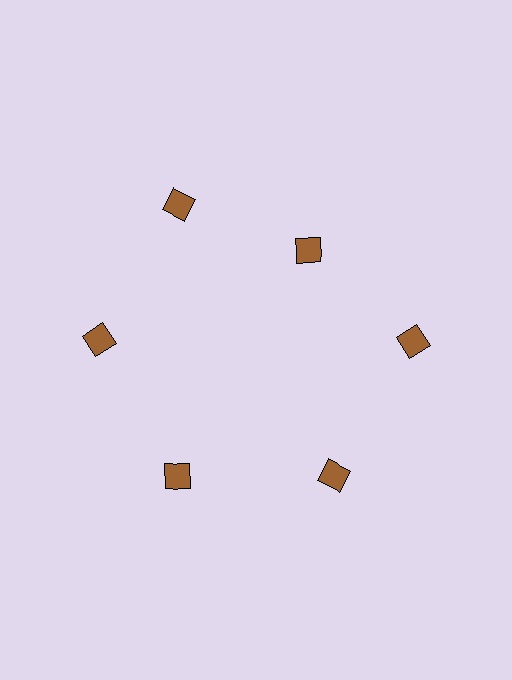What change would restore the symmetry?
The symmetry would be restored by moving it outward, back onto the ring so that all 6 diamonds sit at equal angles and equal distance from the center.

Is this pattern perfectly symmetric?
No. The 6 brown diamonds are arranged in a ring, but one element near the 1 o'clock position is pulled inward toward the center, breaking the 6-fold rotational symmetry.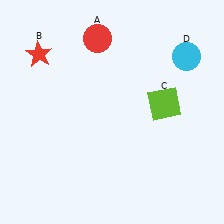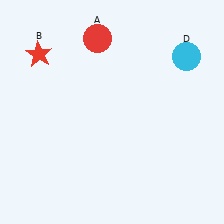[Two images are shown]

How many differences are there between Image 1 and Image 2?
There is 1 difference between the two images.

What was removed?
The lime square (C) was removed in Image 2.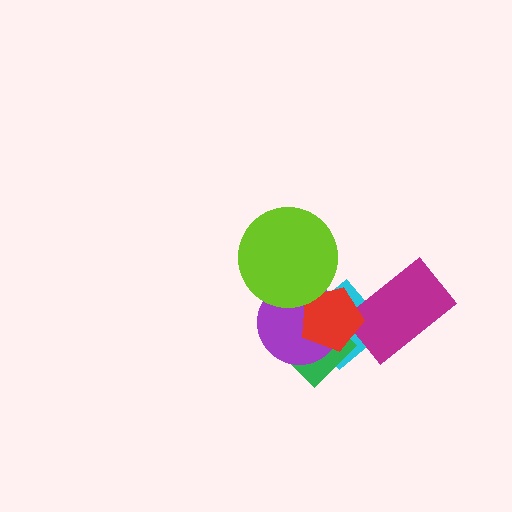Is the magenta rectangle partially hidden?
Yes, it is partially covered by another shape.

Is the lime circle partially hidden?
No, no other shape covers it.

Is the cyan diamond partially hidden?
Yes, it is partially covered by another shape.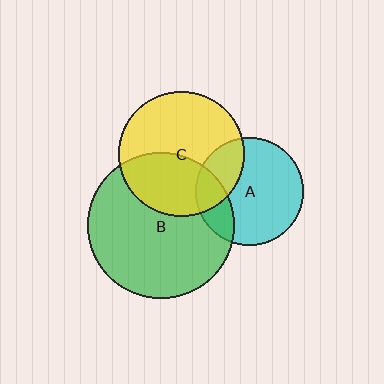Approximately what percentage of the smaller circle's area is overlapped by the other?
Approximately 20%.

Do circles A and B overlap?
Yes.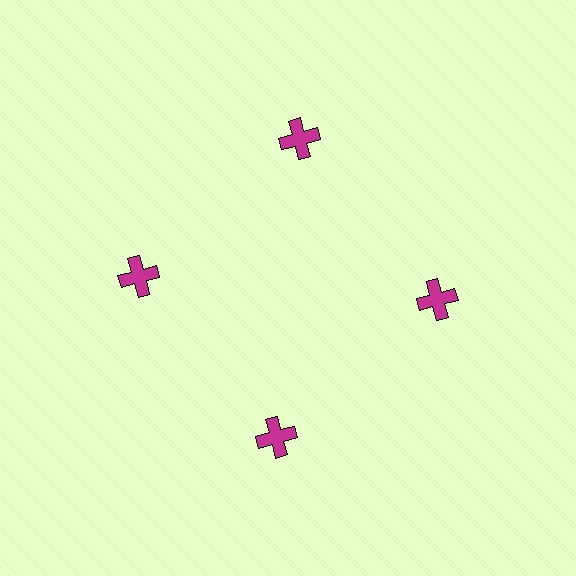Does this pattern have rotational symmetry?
Yes, this pattern has 4-fold rotational symmetry. It looks the same after rotating 90 degrees around the center.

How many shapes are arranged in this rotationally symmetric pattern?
There are 4 shapes, arranged in 4 groups of 1.